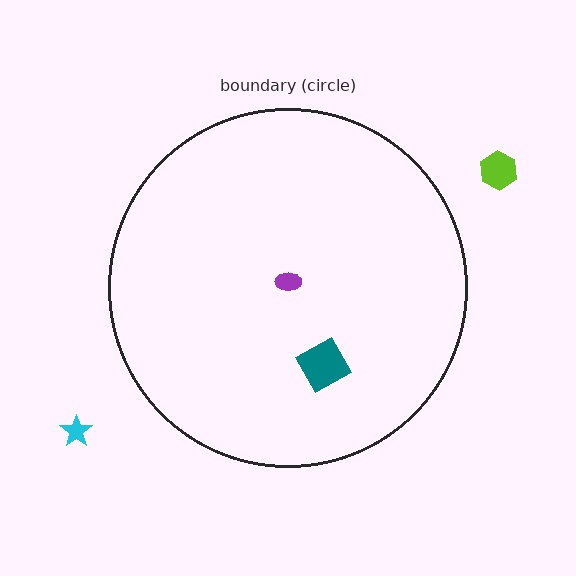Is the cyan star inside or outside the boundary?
Outside.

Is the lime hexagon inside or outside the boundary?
Outside.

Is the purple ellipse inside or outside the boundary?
Inside.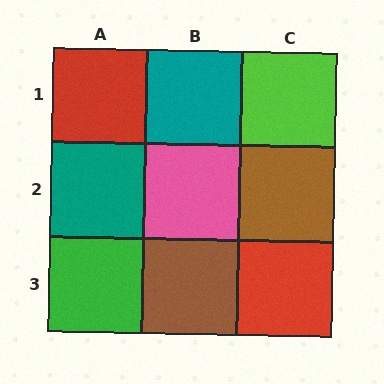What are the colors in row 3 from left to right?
Green, brown, red.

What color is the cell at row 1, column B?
Teal.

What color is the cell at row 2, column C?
Brown.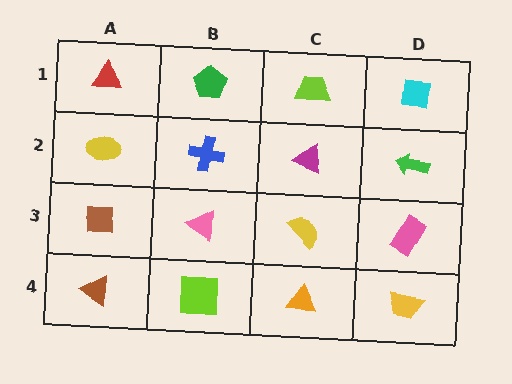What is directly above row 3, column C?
A magenta triangle.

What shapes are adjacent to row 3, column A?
A yellow ellipse (row 2, column A), a brown triangle (row 4, column A), a pink triangle (row 3, column B).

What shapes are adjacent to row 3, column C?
A magenta triangle (row 2, column C), an orange triangle (row 4, column C), a pink triangle (row 3, column B), a pink rectangle (row 3, column D).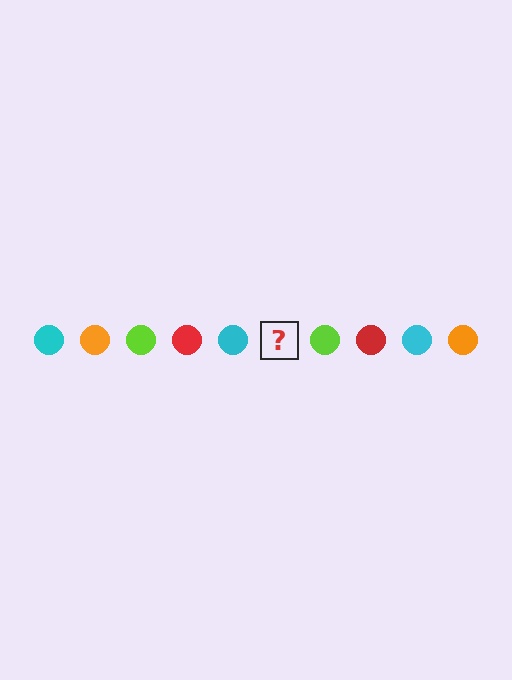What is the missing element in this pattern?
The missing element is an orange circle.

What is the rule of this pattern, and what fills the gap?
The rule is that the pattern cycles through cyan, orange, lime, red circles. The gap should be filled with an orange circle.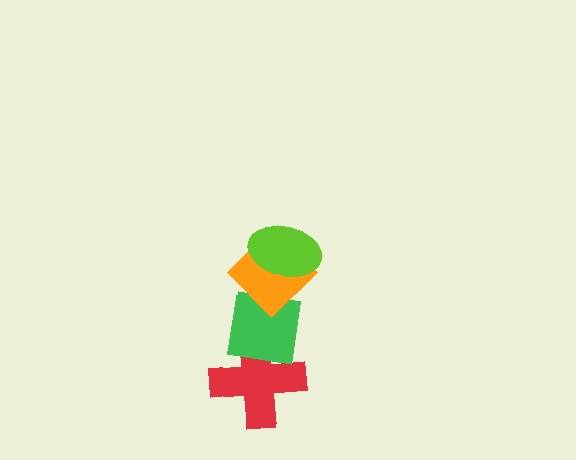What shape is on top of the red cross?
The green square is on top of the red cross.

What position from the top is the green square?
The green square is 3rd from the top.